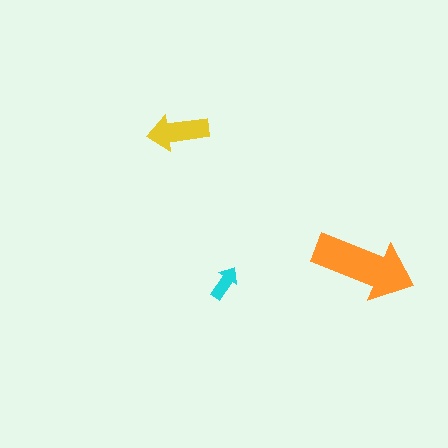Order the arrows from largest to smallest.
the orange one, the yellow one, the cyan one.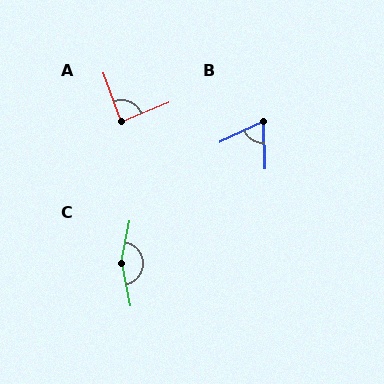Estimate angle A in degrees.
Approximately 88 degrees.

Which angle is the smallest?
B, at approximately 67 degrees.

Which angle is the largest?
C, at approximately 157 degrees.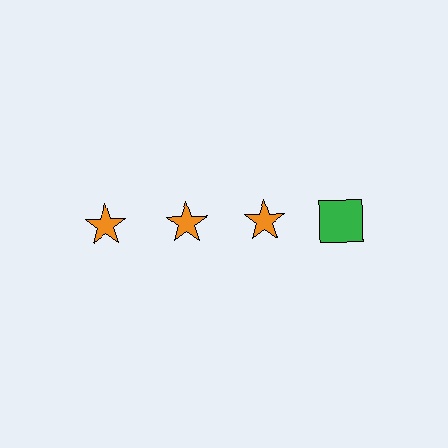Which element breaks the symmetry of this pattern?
The green square in the top row, second from right column breaks the symmetry. All other shapes are orange stars.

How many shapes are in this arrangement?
There are 4 shapes arranged in a grid pattern.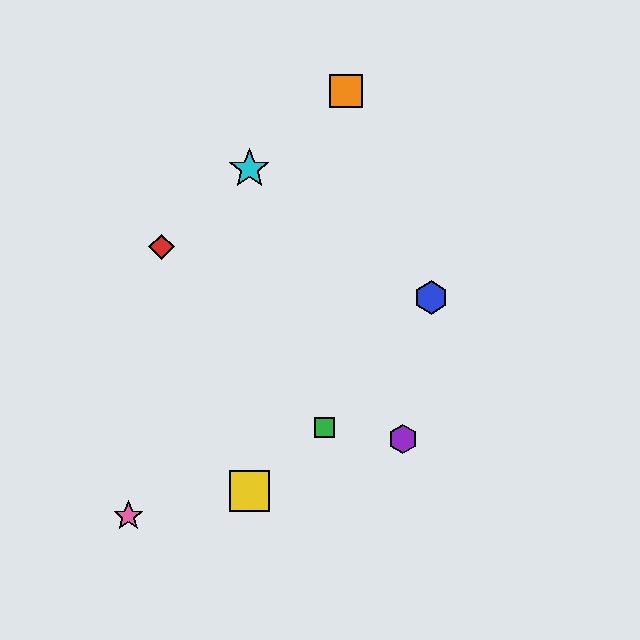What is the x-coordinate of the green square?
The green square is at x≈325.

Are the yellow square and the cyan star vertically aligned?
Yes, both are at x≈249.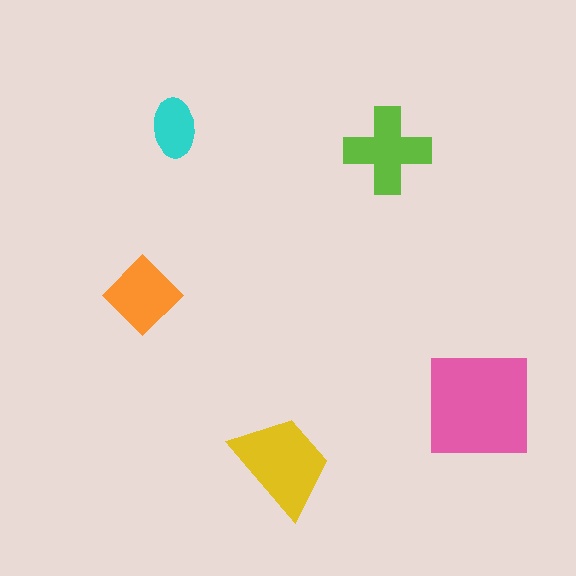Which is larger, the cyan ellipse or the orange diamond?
The orange diamond.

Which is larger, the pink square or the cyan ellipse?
The pink square.